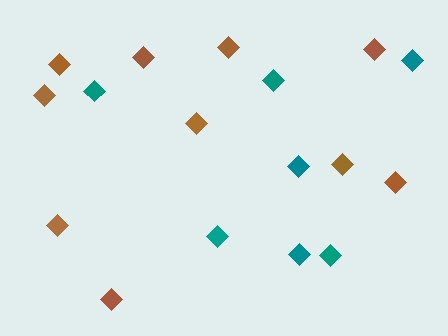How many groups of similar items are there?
There are 2 groups: one group of brown diamonds (10) and one group of teal diamonds (7).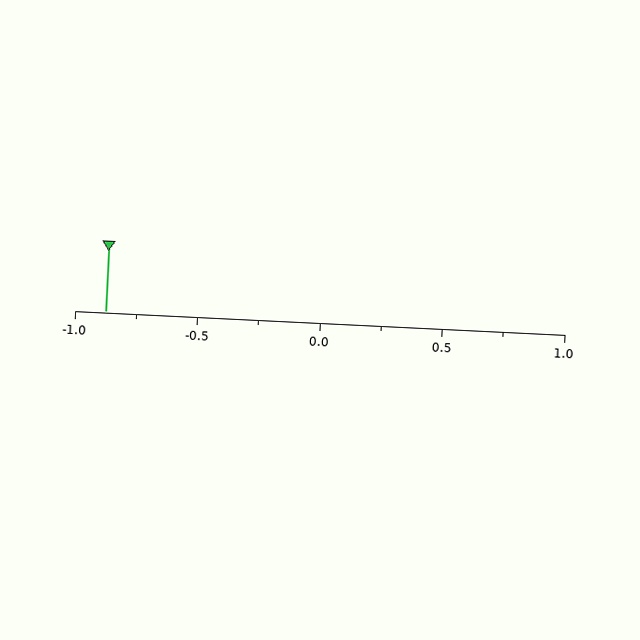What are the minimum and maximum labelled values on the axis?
The axis runs from -1.0 to 1.0.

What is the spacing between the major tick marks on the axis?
The major ticks are spaced 0.5 apart.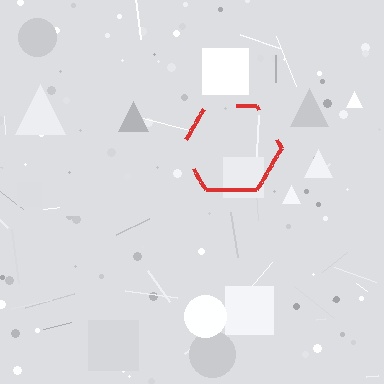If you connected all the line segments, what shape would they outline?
They would outline a hexagon.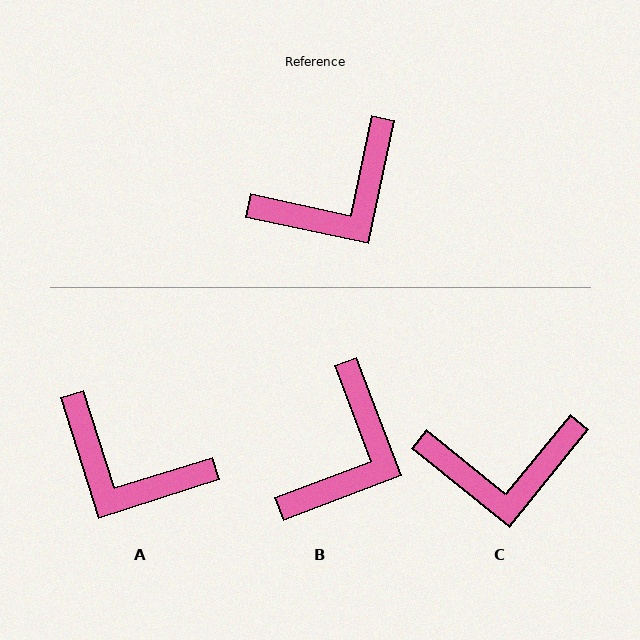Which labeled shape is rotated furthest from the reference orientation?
A, about 60 degrees away.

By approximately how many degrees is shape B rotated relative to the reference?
Approximately 33 degrees counter-clockwise.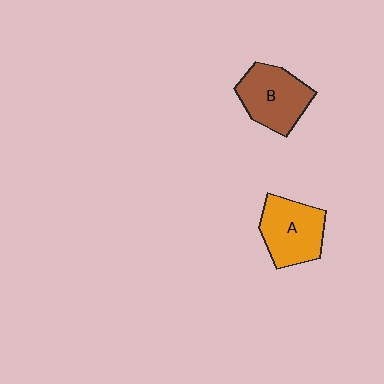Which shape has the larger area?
Shape B (brown).